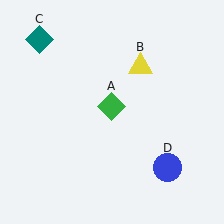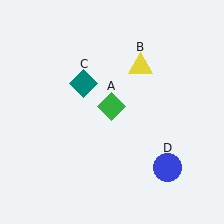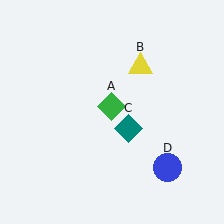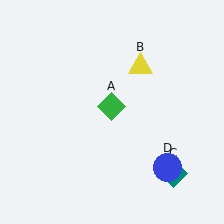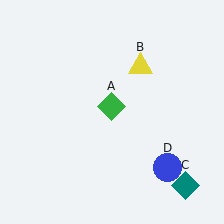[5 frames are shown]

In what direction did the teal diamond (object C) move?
The teal diamond (object C) moved down and to the right.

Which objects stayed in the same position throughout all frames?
Green diamond (object A) and yellow triangle (object B) and blue circle (object D) remained stationary.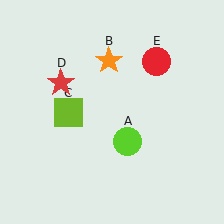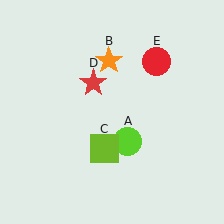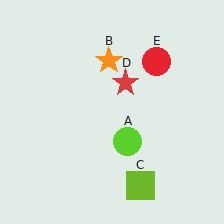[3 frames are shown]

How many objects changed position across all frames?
2 objects changed position: lime square (object C), red star (object D).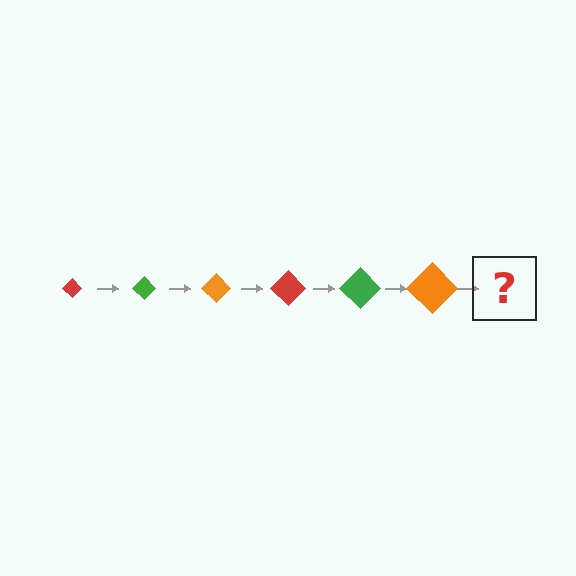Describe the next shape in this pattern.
It should be a red diamond, larger than the previous one.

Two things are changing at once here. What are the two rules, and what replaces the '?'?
The two rules are that the diamond grows larger each step and the color cycles through red, green, and orange. The '?' should be a red diamond, larger than the previous one.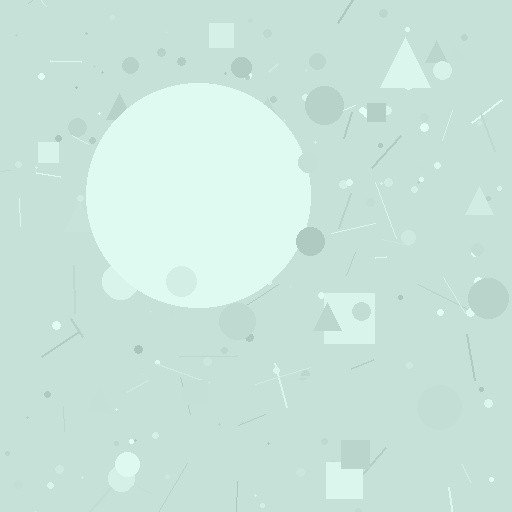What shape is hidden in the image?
A circle is hidden in the image.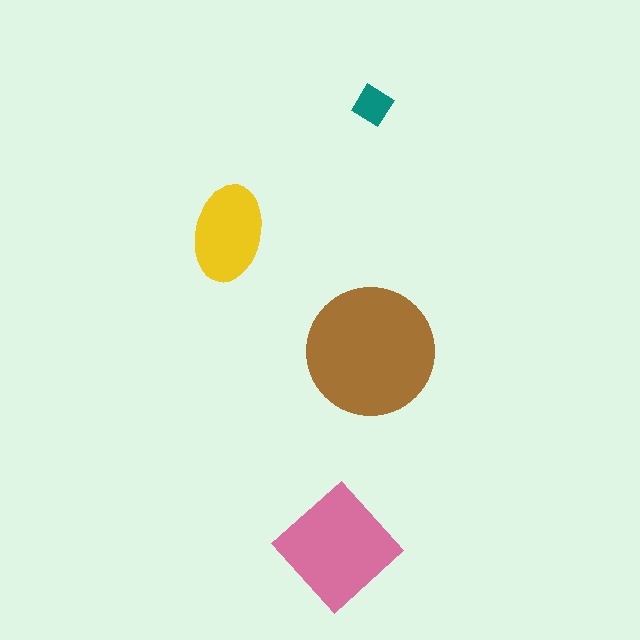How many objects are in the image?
There are 4 objects in the image.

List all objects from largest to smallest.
The brown circle, the pink diamond, the yellow ellipse, the teal diamond.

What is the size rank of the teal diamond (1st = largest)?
4th.